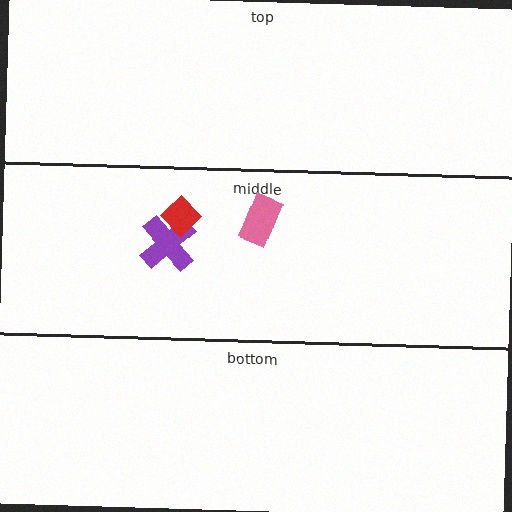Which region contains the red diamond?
The middle region.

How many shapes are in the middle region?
3.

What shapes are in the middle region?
The purple cross, the red diamond, the pink rectangle.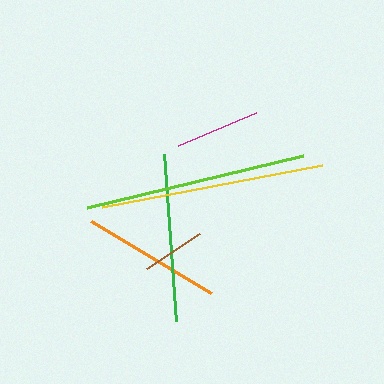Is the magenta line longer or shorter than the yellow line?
The yellow line is longer than the magenta line.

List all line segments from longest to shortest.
From longest to shortest: yellow, lime, green, orange, magenta, brown.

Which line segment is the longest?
The yellow line is the longest at approximately 224 pixels.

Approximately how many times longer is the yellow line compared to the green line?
The yellow line is approximately 1.3 times the length of the green line.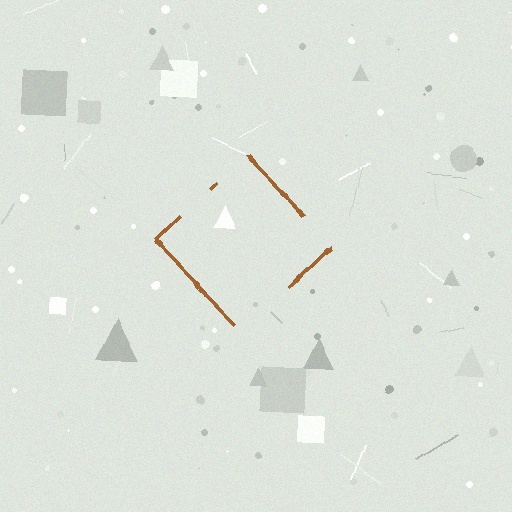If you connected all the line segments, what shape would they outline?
They would outline a diamond.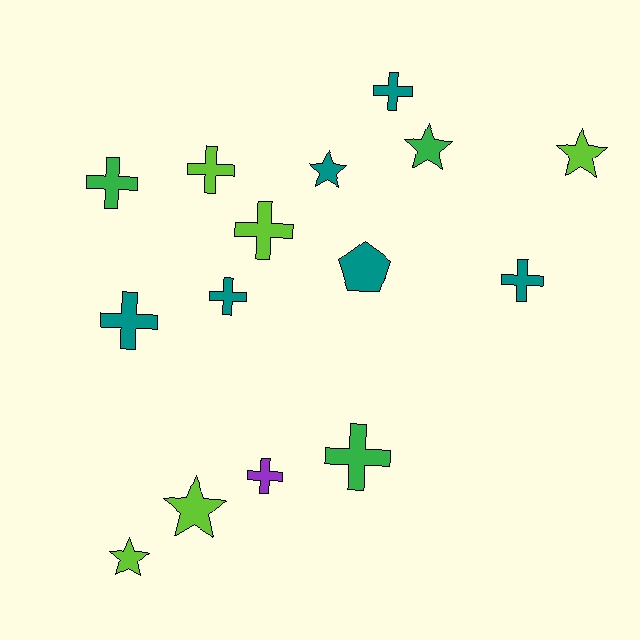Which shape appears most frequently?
Cross, with 9 objects.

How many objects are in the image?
There are 15 objects.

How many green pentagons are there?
There are no green pentagons.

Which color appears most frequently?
Teal, with 6 objects.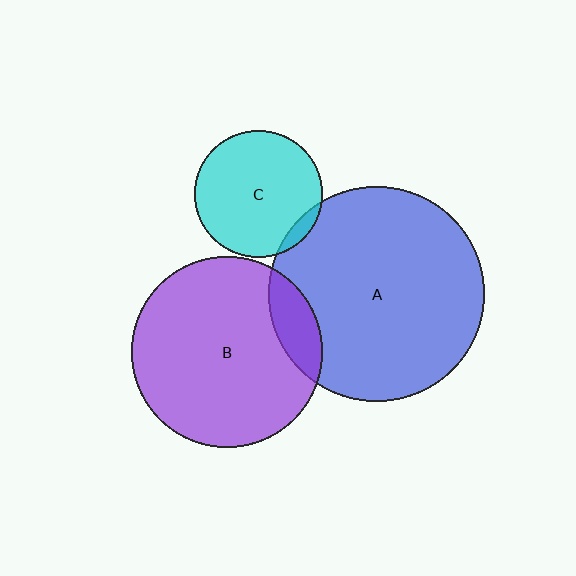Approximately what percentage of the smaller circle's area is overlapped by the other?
Approximately 15%.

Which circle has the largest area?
Circle A (blue).